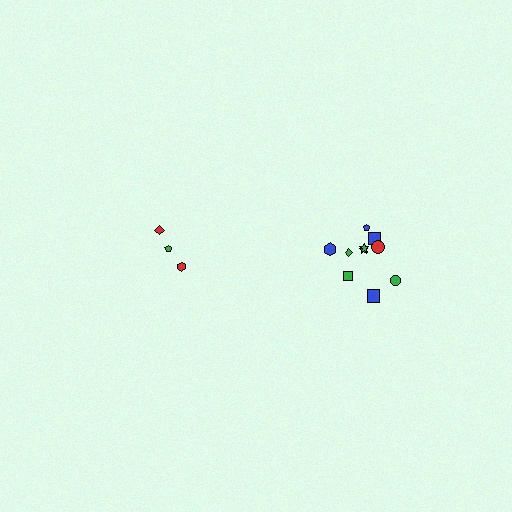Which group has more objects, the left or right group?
The right group.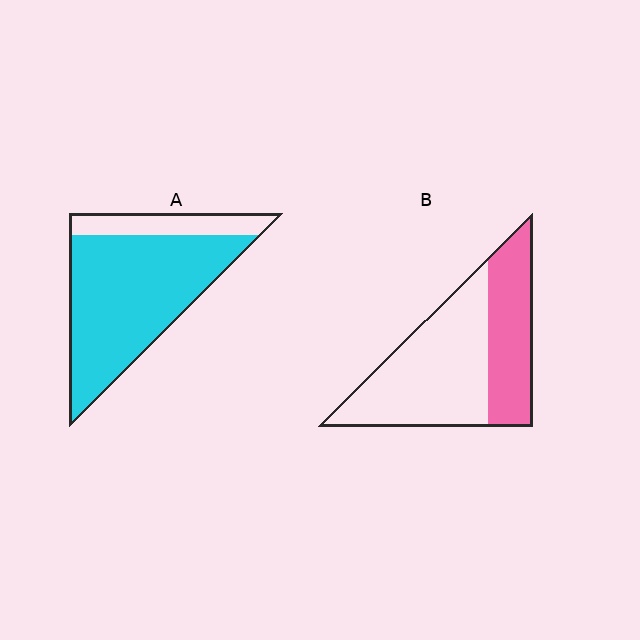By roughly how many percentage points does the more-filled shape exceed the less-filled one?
By roughly 45 percentage points (A over B).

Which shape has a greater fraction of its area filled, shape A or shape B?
Shape A.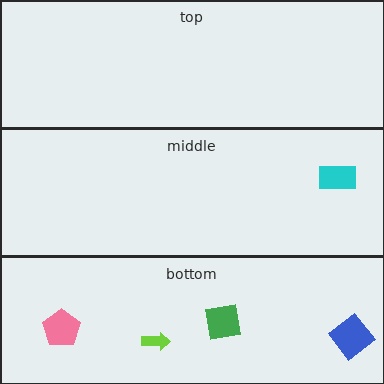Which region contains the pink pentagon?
The bottom region.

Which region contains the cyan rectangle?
The middle region.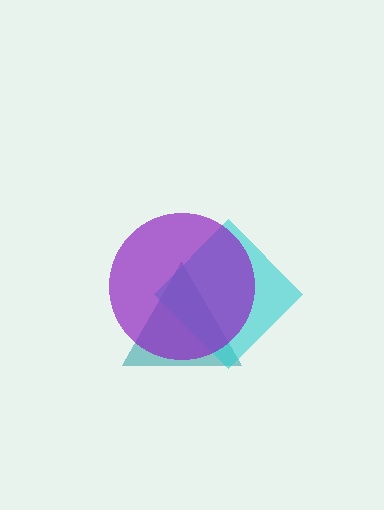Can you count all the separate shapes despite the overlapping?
Yes, there are 3 separate shapes.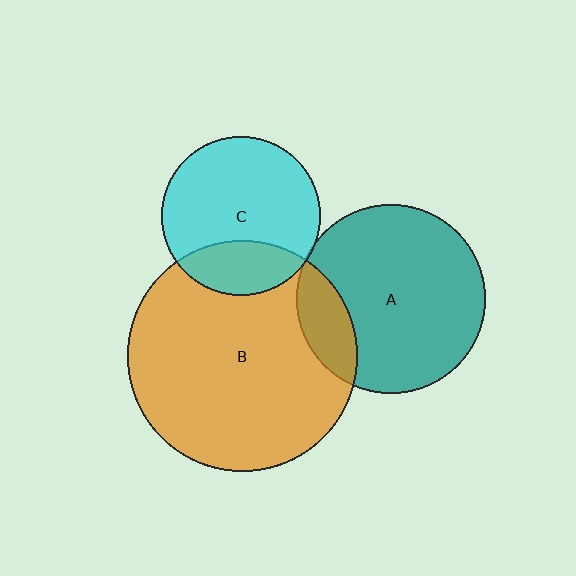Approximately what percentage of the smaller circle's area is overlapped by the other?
Approximately 15%.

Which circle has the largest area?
Circle B (orange).